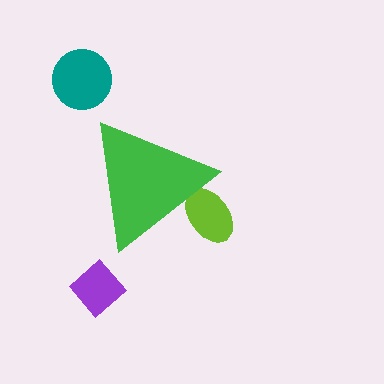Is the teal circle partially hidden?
No, the teal circle is fully visible.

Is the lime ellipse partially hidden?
Yes, the lime ellipse is partially hidden behind the green triangle.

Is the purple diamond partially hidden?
No, the purple diamond is fully visible.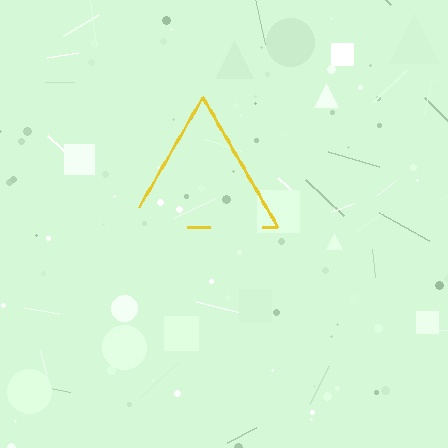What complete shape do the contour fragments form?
The contour fragments form a triangle.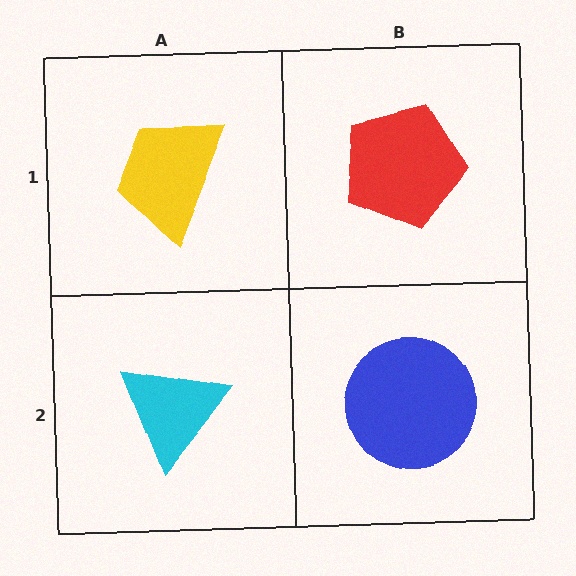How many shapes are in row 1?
2 shapes.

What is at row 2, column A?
A cyan triangle.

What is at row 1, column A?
A yellow trapezoid.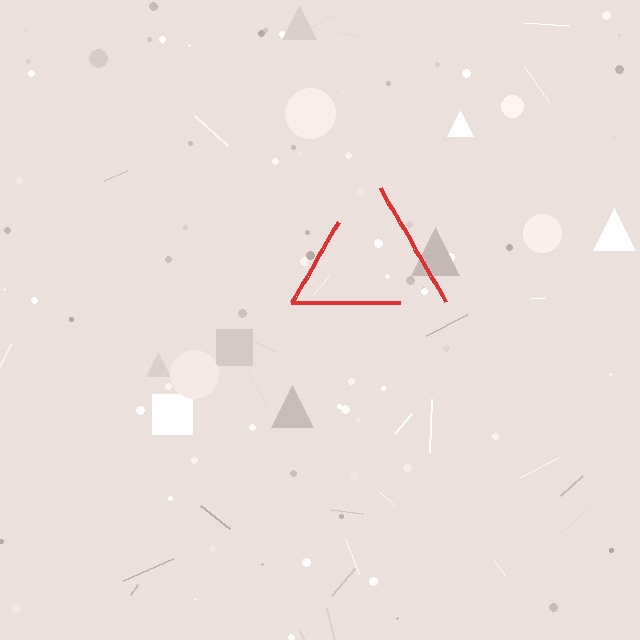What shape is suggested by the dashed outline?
The dashed outline suggests a triangle.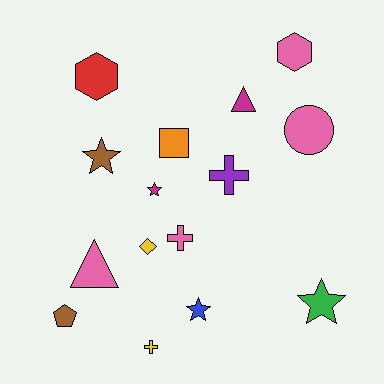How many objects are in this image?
There are 15 objects.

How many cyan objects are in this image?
There are no cyan objects.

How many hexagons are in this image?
There are 2 hexagons.